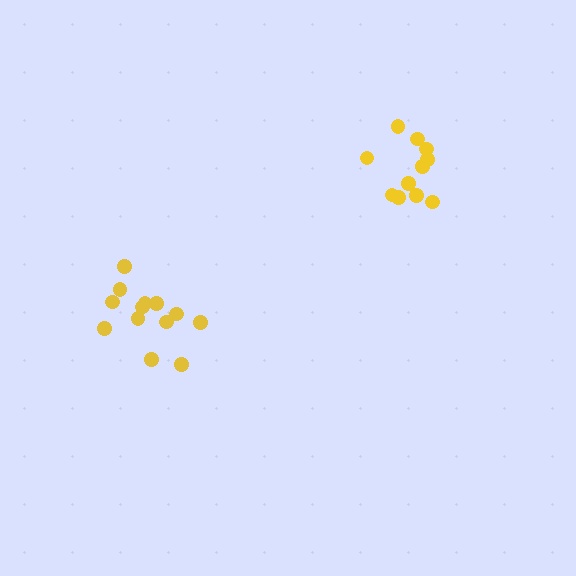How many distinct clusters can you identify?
There are 2 distinct clusters.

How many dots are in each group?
Group 1: 11 dots, Group 2: 13 dots (24 total).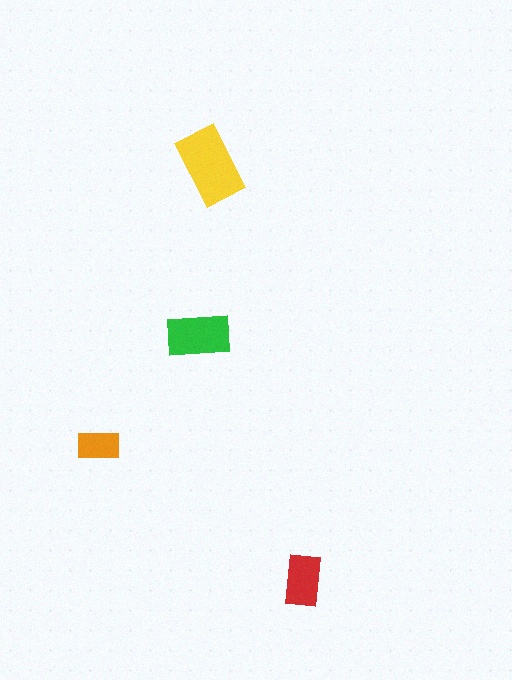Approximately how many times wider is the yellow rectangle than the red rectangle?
About 1.5 times wider.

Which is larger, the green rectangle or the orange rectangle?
The green one.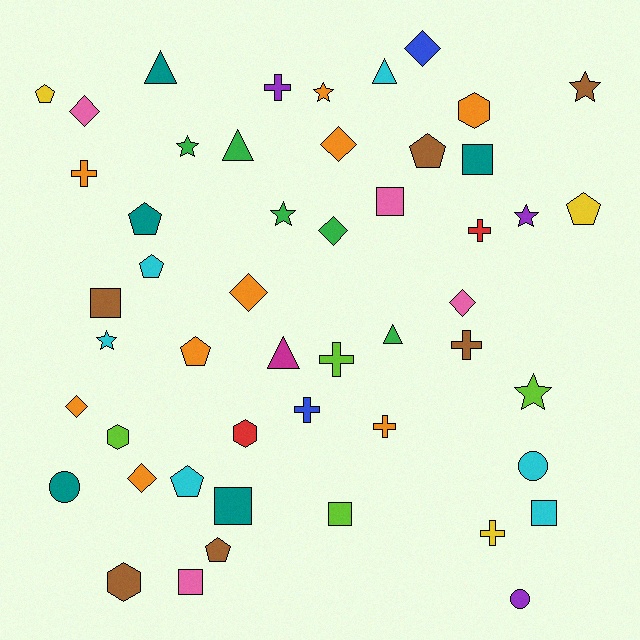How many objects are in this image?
There are 50 objects.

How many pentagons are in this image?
There are 8 pentagons.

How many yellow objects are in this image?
There are 3 yellow objects.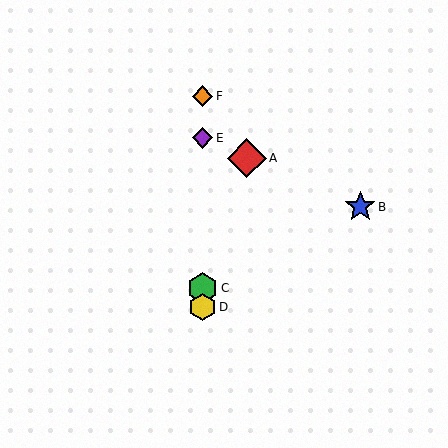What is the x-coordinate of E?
Object E is at x≈202.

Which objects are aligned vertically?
Objects C, D, E, F are aligned vertically.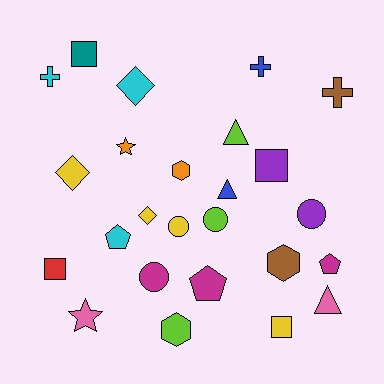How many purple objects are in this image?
There are 2 purple objects.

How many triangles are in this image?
There are 3 triangles.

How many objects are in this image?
There are 25 objects.